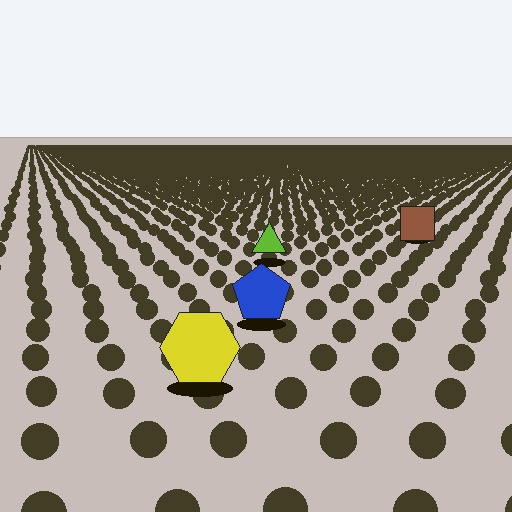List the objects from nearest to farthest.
From nearest to farthest: the yellow hexagon, the blue pentagon, the lime triangle, the brown square.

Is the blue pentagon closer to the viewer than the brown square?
Yes. The blue pentagon is closer — you can tell from the texture gradient: the ground texture is coarser near it.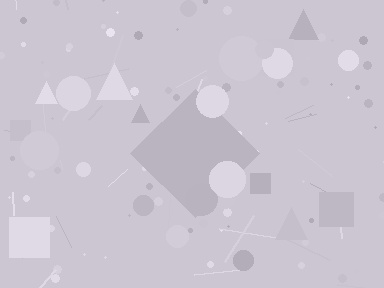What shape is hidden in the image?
A diamond is hidden in the image.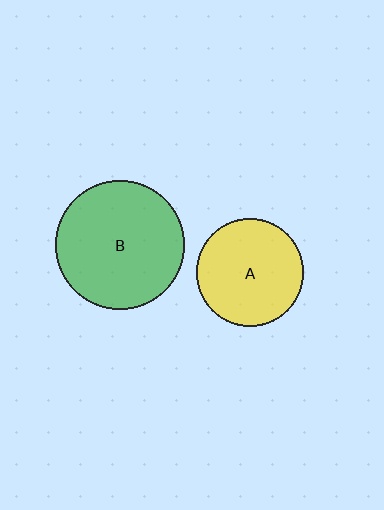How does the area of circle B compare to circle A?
Approximately 1.5 times.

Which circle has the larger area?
Circle B (green).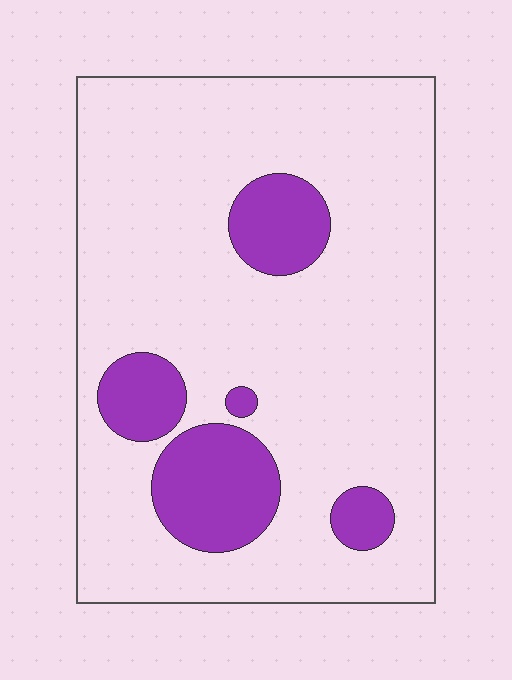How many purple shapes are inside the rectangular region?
5.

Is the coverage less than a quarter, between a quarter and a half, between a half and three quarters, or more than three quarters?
Less than a quarter.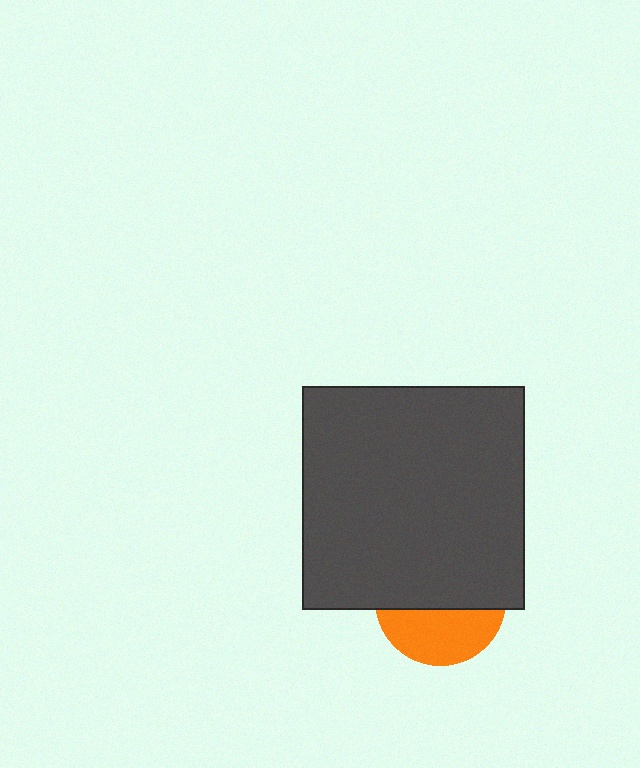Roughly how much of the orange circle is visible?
A small part of it is visible (roughly 41%).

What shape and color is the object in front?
The object in front is a dark gray square.